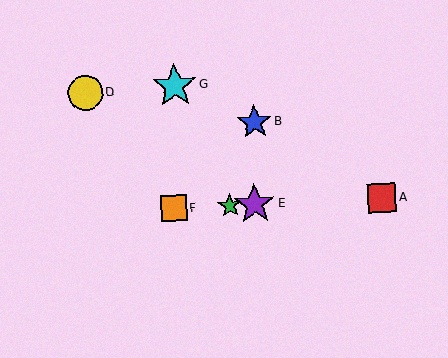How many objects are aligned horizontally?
4 objects (A, C, E, F) are aligned horizontally.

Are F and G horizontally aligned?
No, F is at y≈208 and G is at y≈86.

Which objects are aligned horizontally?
Objects A, C, E, F are aligned horizontally.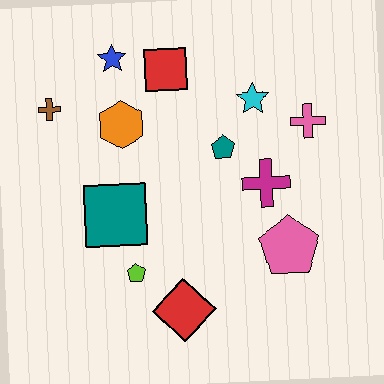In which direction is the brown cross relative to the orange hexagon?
The brown cross is to the left of the orange hexagon.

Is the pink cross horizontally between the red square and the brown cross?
No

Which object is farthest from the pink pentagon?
The brown cross is farthest from the pink pentagon.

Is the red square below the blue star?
Yes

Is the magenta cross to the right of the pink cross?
No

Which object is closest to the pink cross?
The cyan star is closest to the pink cross.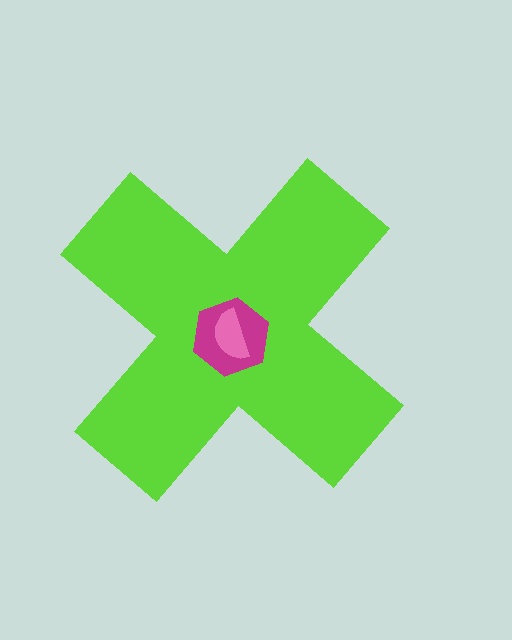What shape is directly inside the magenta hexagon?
The pink semicircle.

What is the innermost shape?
The pink semicircle.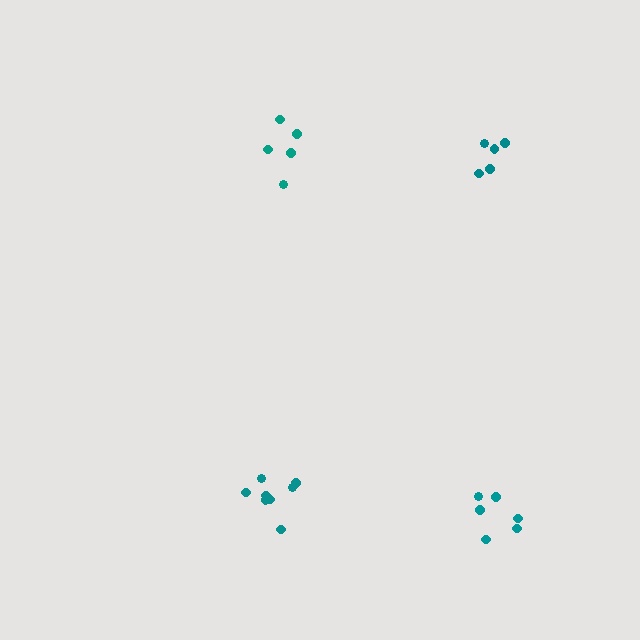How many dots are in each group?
Group 1: 5 dots, Group 2: 6 dots, Group 3: 5 dots, Group 4: 8 dots (24 total).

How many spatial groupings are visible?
There are 4 spatial groupings.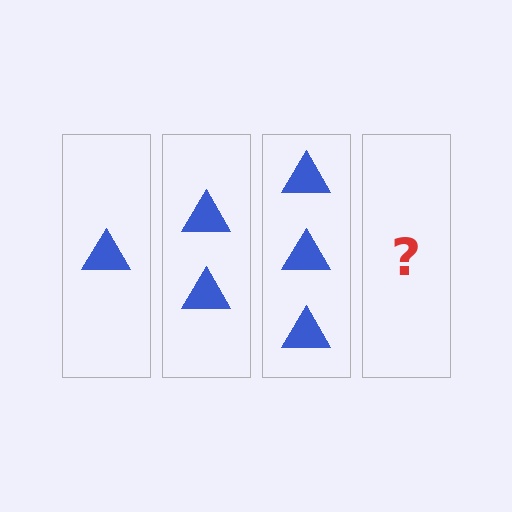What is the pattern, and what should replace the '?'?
The pattern is that each step adds one more triangle. The '?' should be 4 triangles.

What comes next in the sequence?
The next element should be 4 triangles.